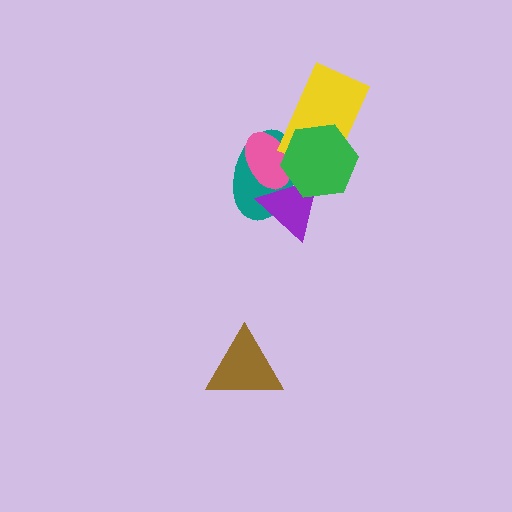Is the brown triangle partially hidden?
No, no other shape covers it.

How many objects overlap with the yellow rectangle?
3 objects overlap with the yellow rectangle.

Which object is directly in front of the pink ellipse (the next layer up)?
The purple triangle is directly in front of the pink ellipse.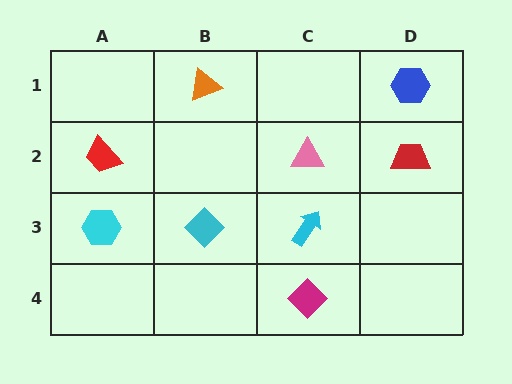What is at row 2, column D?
A red trapezoid.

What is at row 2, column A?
A red trapezoid.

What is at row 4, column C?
A magenta diamond.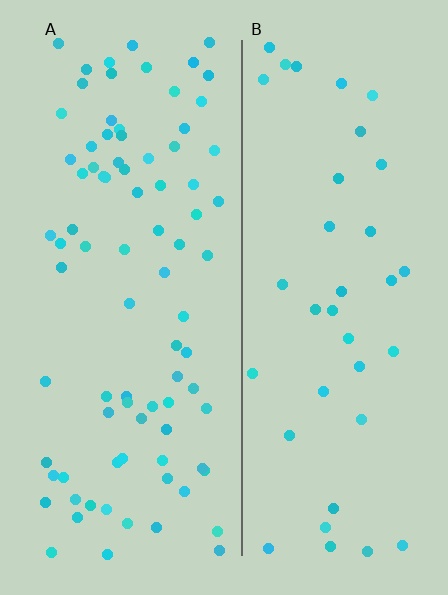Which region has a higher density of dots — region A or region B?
A (the left).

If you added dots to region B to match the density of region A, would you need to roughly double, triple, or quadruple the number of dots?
Approximately double.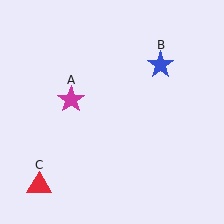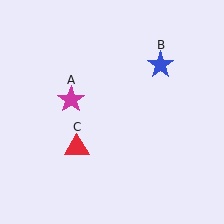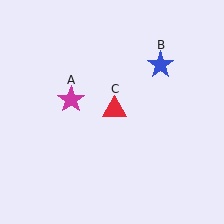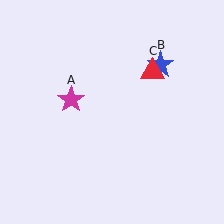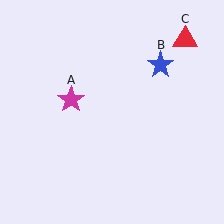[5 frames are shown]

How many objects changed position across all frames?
1 object changed position: red triangle (object C).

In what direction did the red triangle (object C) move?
The red triangle (object C) moved up and to the right.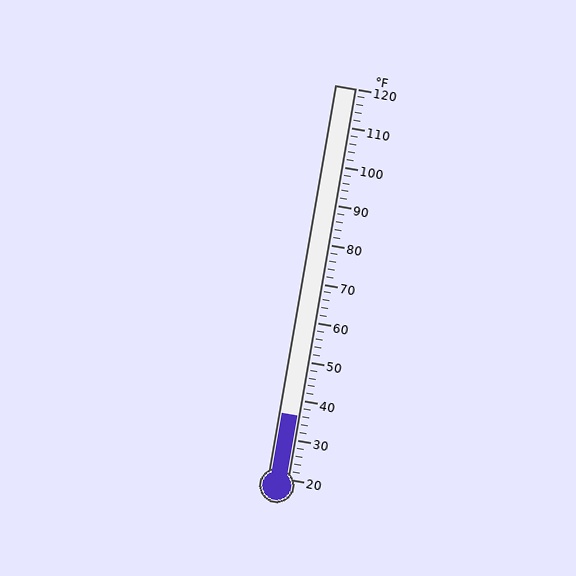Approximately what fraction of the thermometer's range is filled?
The thermometer is filled to approximately 15% of its range.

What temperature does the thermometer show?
The thermometer shows approximately 36°F.